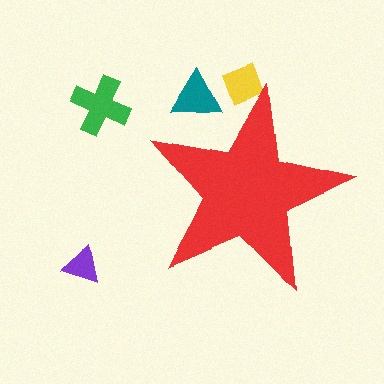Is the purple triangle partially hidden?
No, the purple triangle is fully visible.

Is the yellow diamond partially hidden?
Yes, the yellow diamond is partially hidden behind the red star.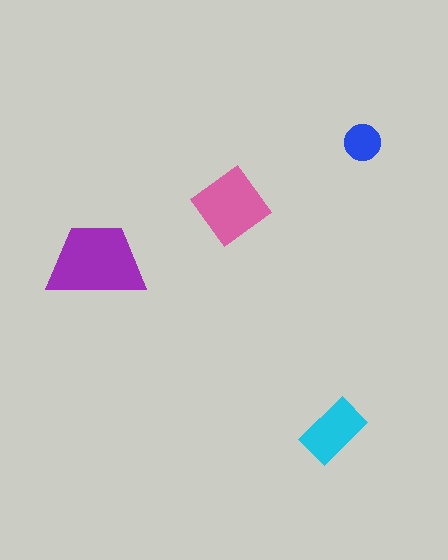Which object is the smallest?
The blue circle.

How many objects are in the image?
There are 4 objects in the image.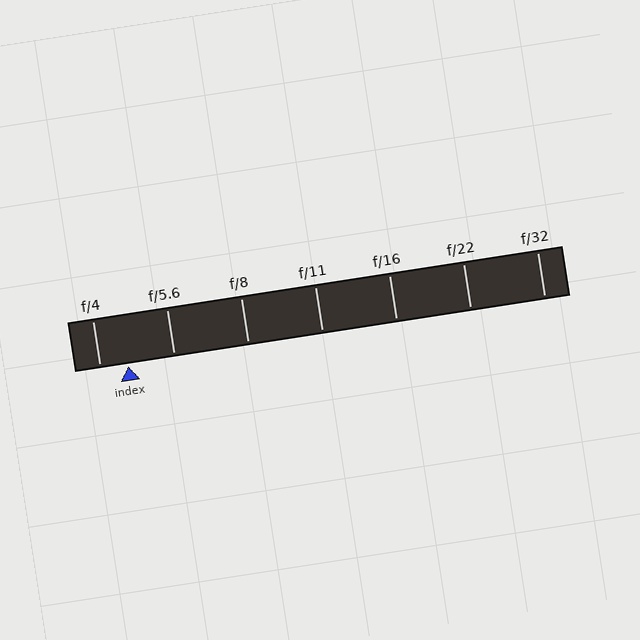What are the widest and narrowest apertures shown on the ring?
The widest aperture shown is f/4 and the narrowest is f/32.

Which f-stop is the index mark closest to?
The index mark is closest to f/4.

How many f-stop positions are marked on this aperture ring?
There are 7 f-stop positions marked.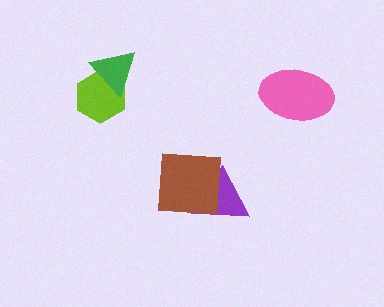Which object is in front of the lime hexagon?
The green triangle is in front of the lime hexagon.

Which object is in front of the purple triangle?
The brown square is in front of the purple triangle.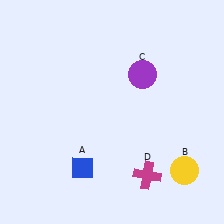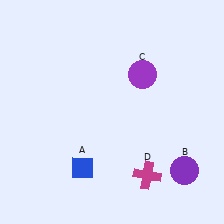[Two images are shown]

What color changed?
The circle (B) changed from yellow in Image 1 to purple in Image 2.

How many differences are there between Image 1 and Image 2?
There is 1 difference between the two images.